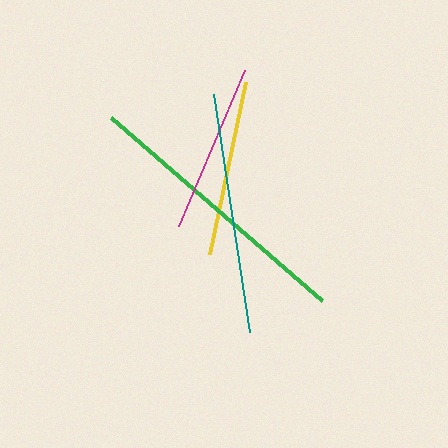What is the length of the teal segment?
The teal segment is approximately 241 pixels long.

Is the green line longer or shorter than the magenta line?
The green line is longer than the magenta line.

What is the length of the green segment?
The green segment is approximately 279 pixels long.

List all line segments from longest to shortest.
From longest to shortest: green, teal, yellow, magenta.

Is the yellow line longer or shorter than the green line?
The green line is longer than the yellow line.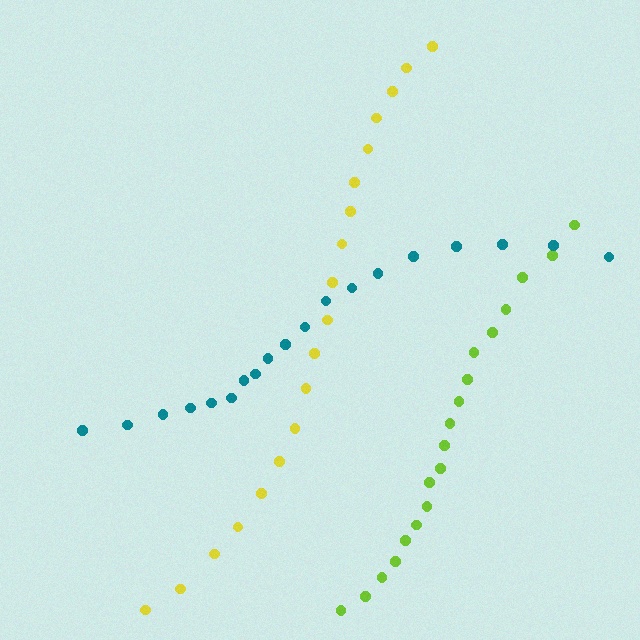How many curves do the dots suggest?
There are 3 distinct paths.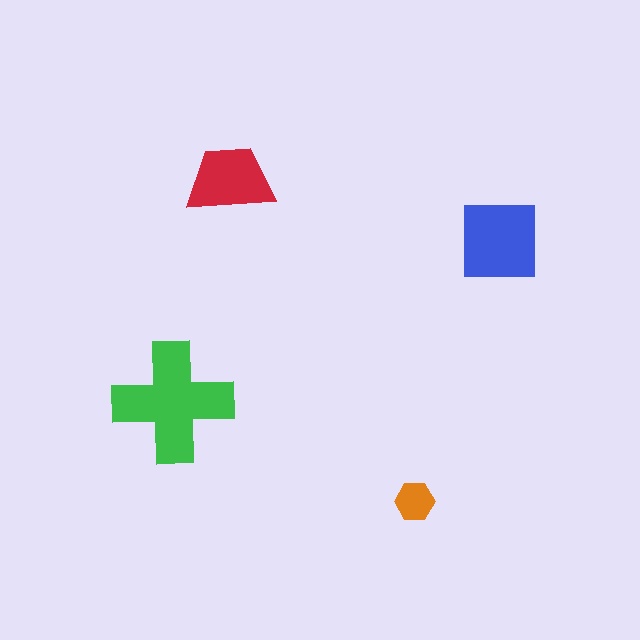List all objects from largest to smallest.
The green cross, the blue square, the red trapezoid, the orange hexagon.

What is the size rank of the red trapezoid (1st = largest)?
3rd.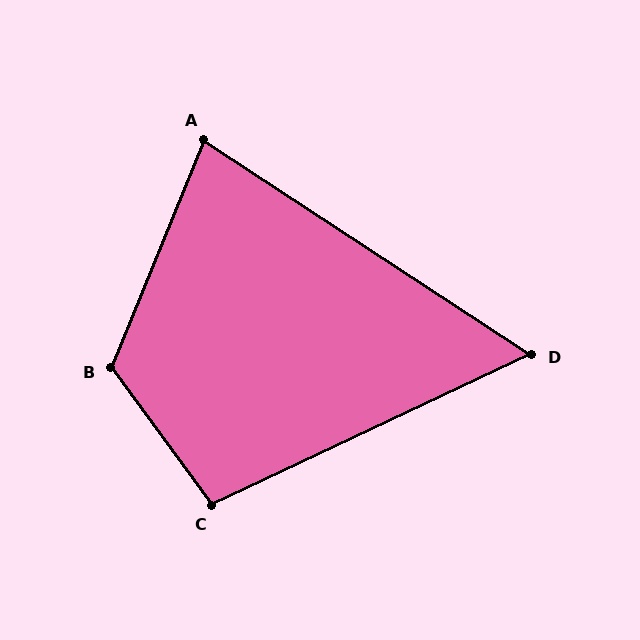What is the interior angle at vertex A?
Approximately 79 degrees (acute).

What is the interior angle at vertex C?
Approximately 101 degrees (obtuse).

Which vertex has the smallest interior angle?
D, at approximately 58 degrees.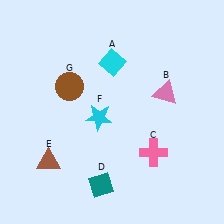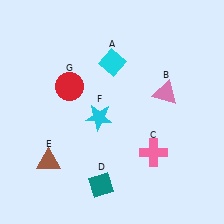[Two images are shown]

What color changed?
The circle (G) changed from brown in Image 1 to red in Image 2.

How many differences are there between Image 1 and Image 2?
There is 1 difference between the two images.